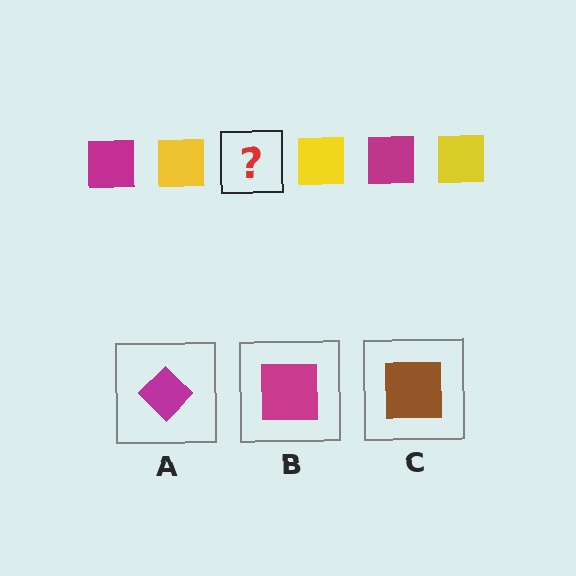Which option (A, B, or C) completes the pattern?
B.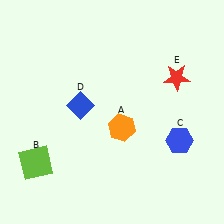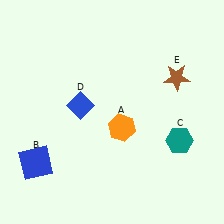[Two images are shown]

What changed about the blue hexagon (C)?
In Image 1, C is blue. In Image 2, it changed to teal.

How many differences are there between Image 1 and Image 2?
There are 3 differences between the two images.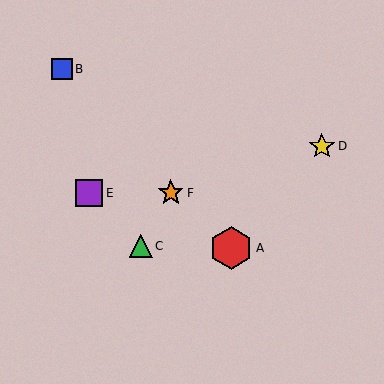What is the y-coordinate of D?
Object D is at y≈146.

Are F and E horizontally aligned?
Yes, both are at y≈193.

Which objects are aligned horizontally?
Objects E, F are aligned horizontally.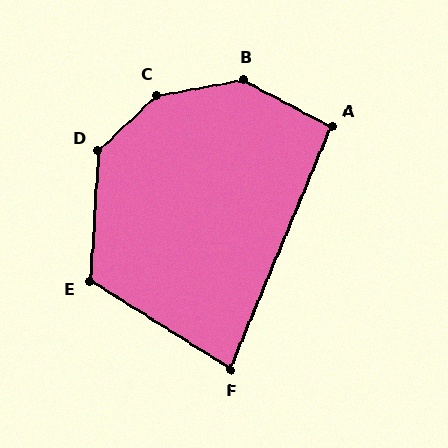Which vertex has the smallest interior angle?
F, at approximately 80 degrees.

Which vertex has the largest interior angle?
C, at approximately 146 degrees.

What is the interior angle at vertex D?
Approximately 137 degrees (obtuse).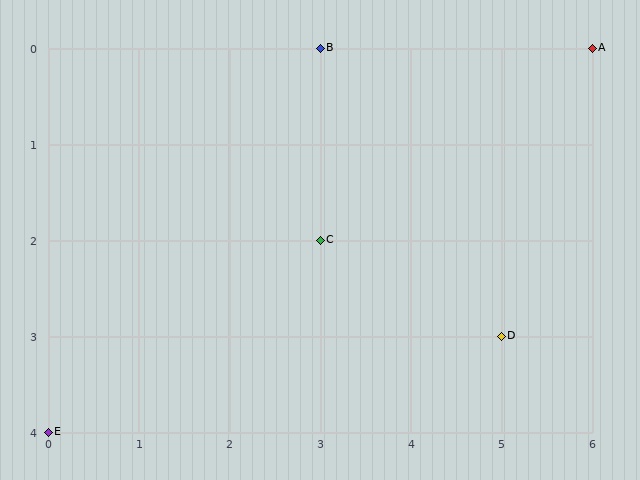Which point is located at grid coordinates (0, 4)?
Point E is at (0, 4).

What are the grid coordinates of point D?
Point D is at grid coordinates (5, 3).